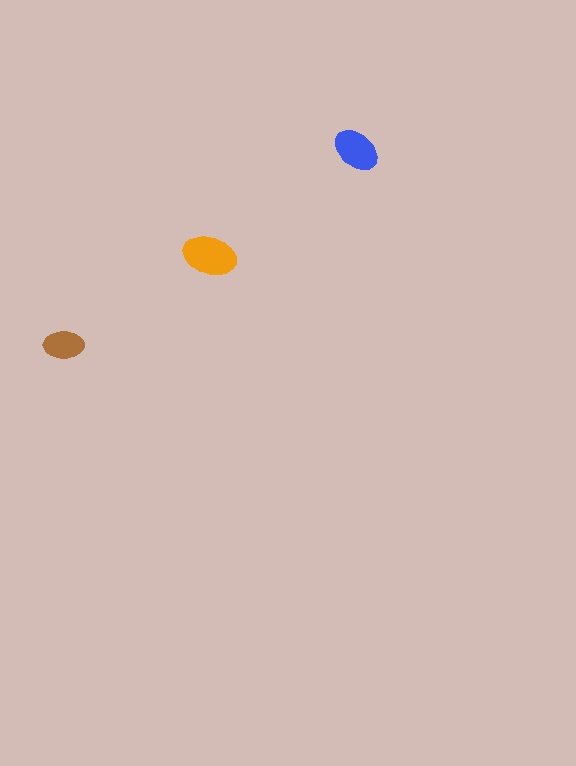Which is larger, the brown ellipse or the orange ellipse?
The orange one.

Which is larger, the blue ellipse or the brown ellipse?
The blue one.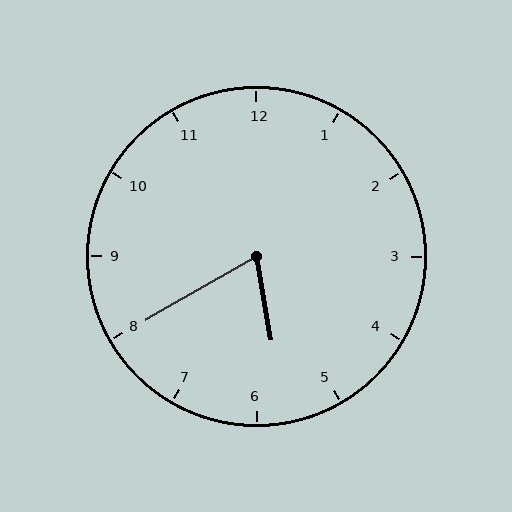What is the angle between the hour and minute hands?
Approximately 70 degrees.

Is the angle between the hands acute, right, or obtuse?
It is acute.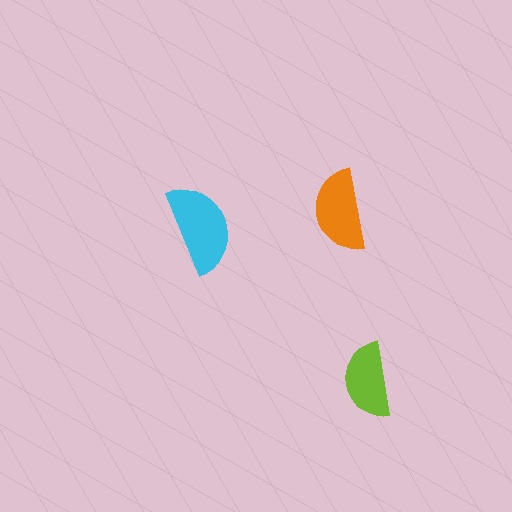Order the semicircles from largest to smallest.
the cyan one, the orange one, the lime one.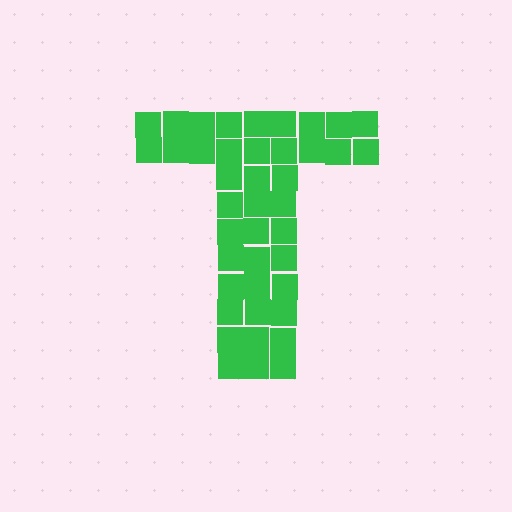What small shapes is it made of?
It is made of small squares.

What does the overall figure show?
The overall figure shows the letter T.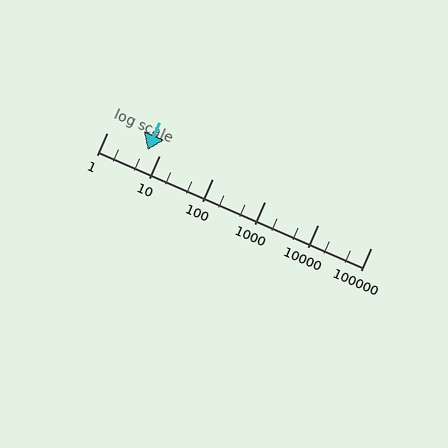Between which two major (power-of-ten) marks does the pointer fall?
The pointer is between 1 and 10.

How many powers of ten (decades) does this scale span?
The scale spans 5 decades, from 1 to 100000.